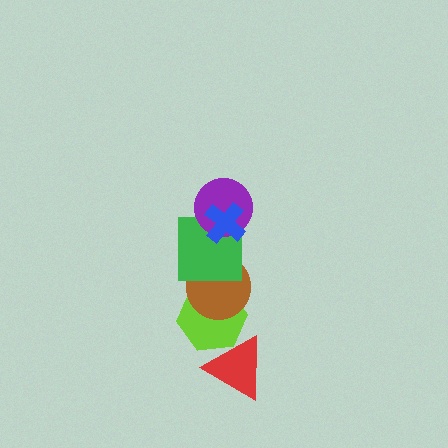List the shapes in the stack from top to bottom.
From top to bottom: the blue cross, the purple circle, the green square, the brown circle, the lime hexagon, the red triangle.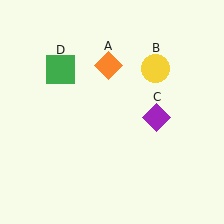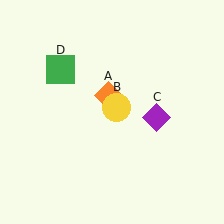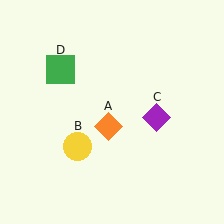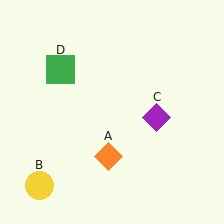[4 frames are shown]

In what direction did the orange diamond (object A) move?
The orange diamond (object A) moved down.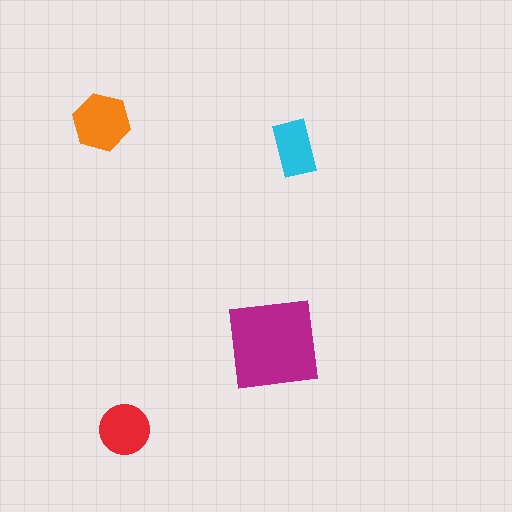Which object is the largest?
The magenta square.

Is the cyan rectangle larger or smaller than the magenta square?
Smaller.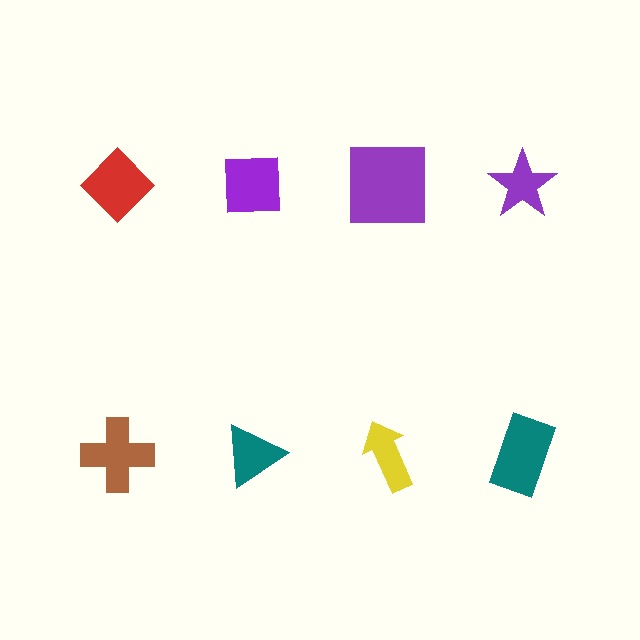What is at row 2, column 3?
A yellow arrow.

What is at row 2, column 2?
A teal triangle.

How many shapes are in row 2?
4 shapes.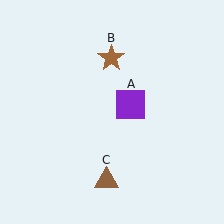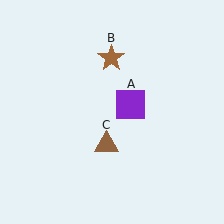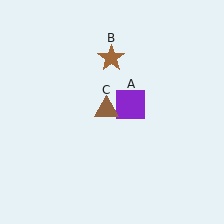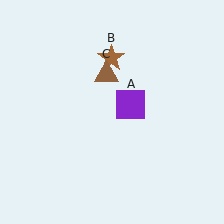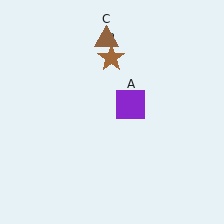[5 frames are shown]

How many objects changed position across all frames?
1 object changed position: brown triangle (object C).